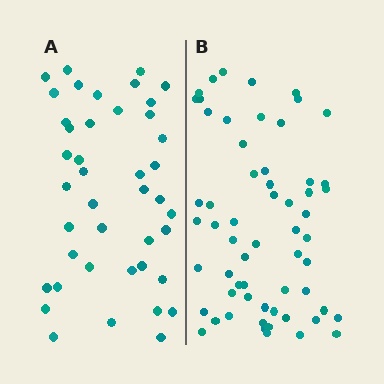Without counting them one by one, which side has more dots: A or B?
Region B (the right region) has more dots.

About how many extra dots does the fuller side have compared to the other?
Region B has approximately 20 more dots than region A.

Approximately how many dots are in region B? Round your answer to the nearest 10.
About 60 dots.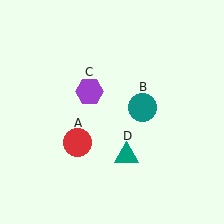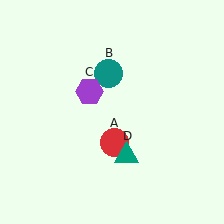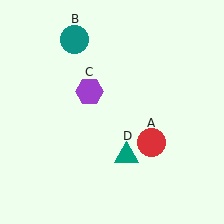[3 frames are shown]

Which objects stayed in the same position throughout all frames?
Purple hexagon (object C) and teal triangle (object D) remained stationary.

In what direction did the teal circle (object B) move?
The teal circle (object B) moved up and to the left.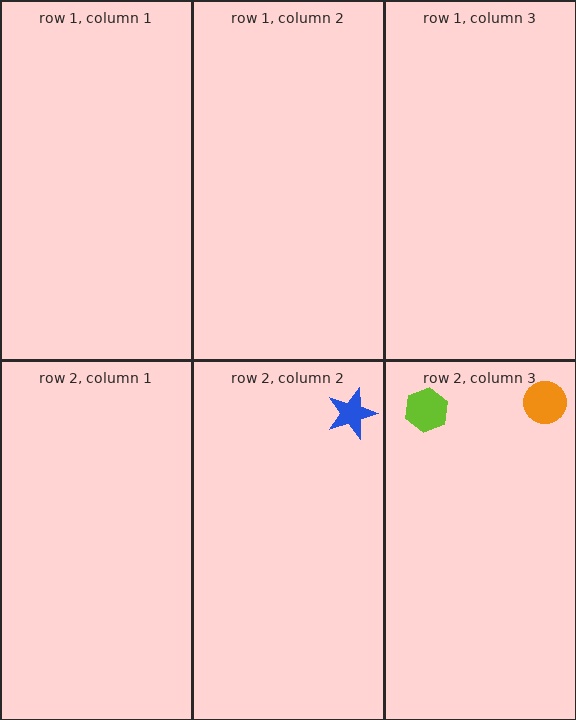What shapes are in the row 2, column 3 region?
The lime hexagon, the orange circle.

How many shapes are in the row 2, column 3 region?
2.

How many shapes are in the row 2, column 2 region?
1.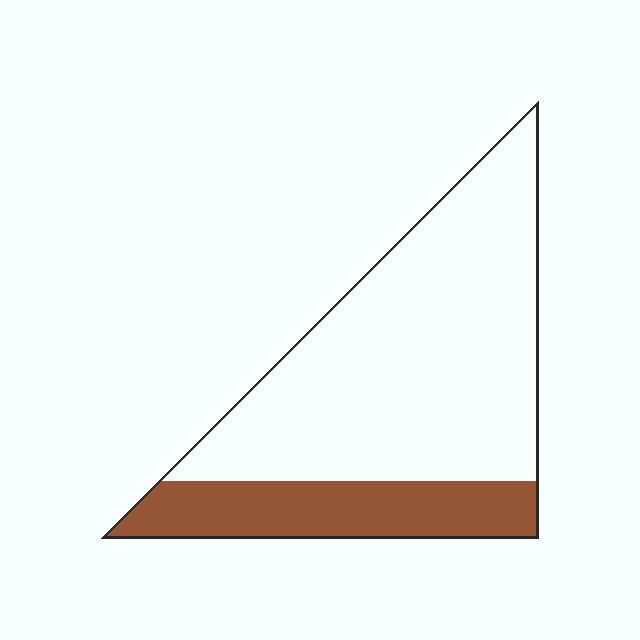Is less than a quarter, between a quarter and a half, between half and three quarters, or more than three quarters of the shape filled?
Less than a quarter.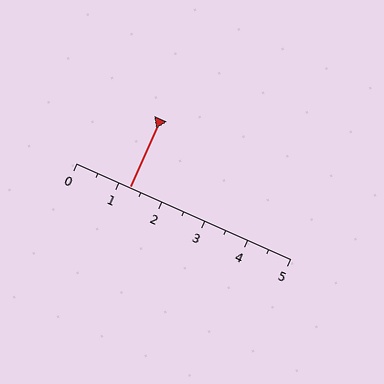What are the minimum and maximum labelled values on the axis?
The axis runs from 0 to 5.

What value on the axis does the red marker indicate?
The marker indicates approximately 1.2.